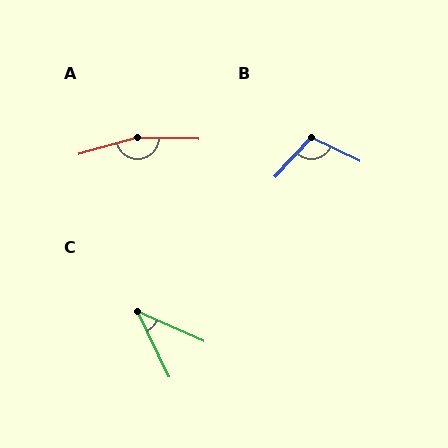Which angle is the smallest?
C, at approximately 40 degrees.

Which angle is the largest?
A, at approximately 163 degrees.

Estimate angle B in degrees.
Approximately 107 degrees.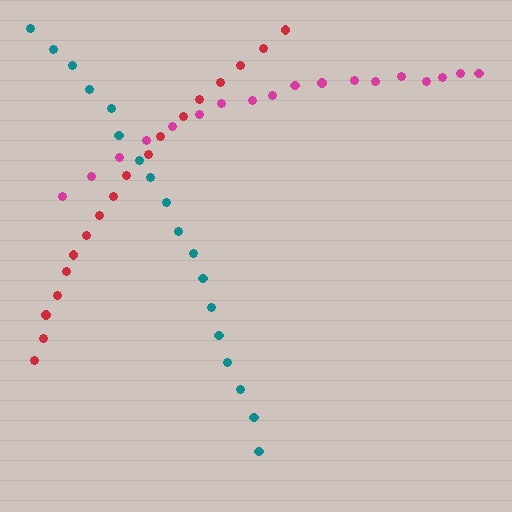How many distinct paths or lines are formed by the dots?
There are 3 distinct paths.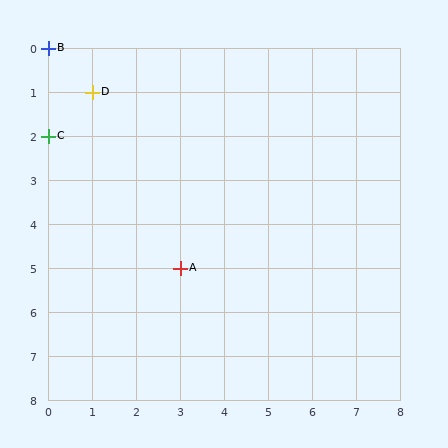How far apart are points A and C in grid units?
Points A and C are 3 columns and 3 rows apart (about 4.2 grid units diagonally).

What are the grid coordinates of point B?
Point B is at grid coordinates (0, 0).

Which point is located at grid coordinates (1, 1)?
Point D is at (1, 1).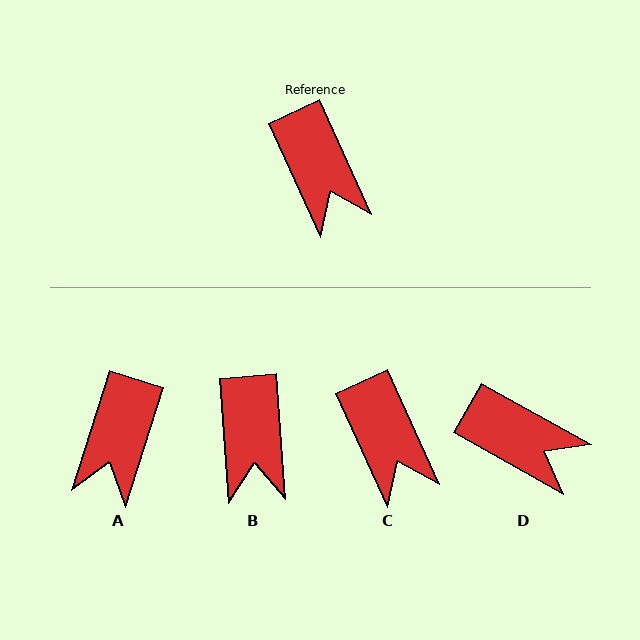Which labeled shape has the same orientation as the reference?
C.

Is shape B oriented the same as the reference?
No, it is off by about 20 degrees.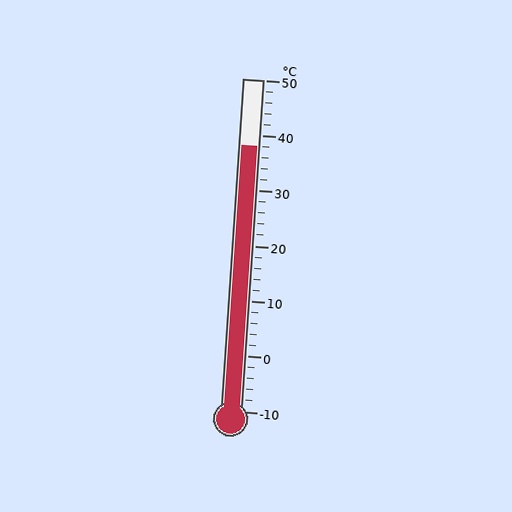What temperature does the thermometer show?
The thermometer shows approximately 38°C.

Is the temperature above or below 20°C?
The temperature is above 20°C.